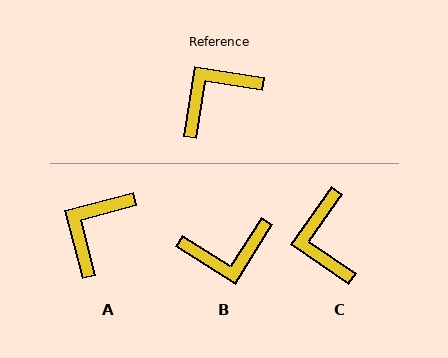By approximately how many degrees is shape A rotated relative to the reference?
Approximately 24 degrees counter-clockwise.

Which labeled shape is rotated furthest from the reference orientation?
B, about 157 degrees away.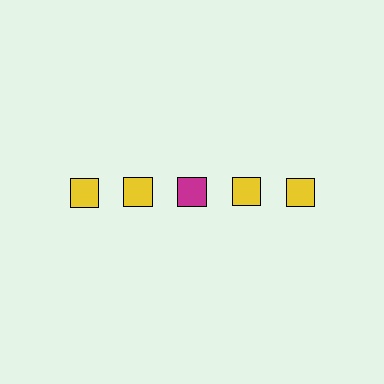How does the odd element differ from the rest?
It has a different color: magenta instead of yellow.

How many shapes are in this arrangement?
There are 5 shapes arranged in a grid pattern.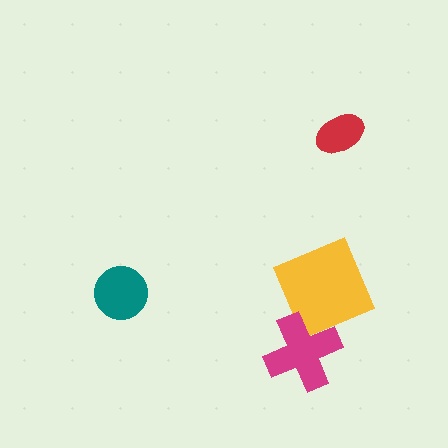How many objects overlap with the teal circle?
0 objects overlap with the teal circle.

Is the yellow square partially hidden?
Yes, it is partially covered by another shape.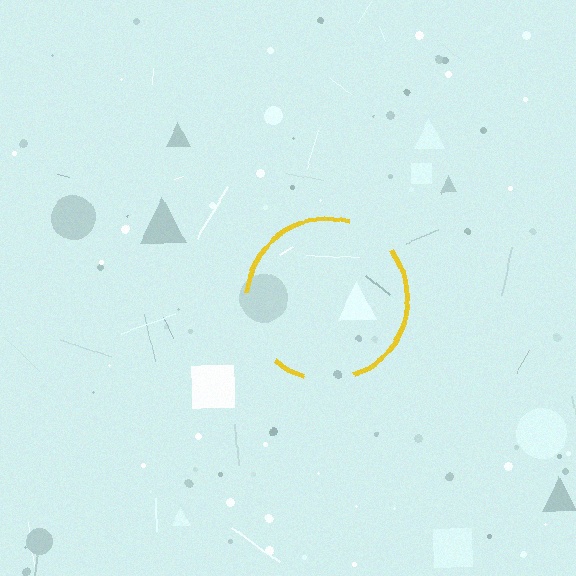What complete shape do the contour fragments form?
The contour fragments form a circle.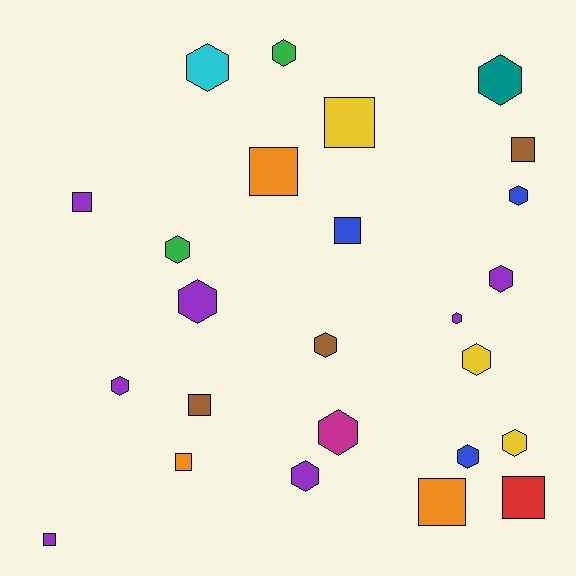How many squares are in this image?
There are 10 squares.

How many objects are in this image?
There are 25 objects.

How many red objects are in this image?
There is 1 red object.